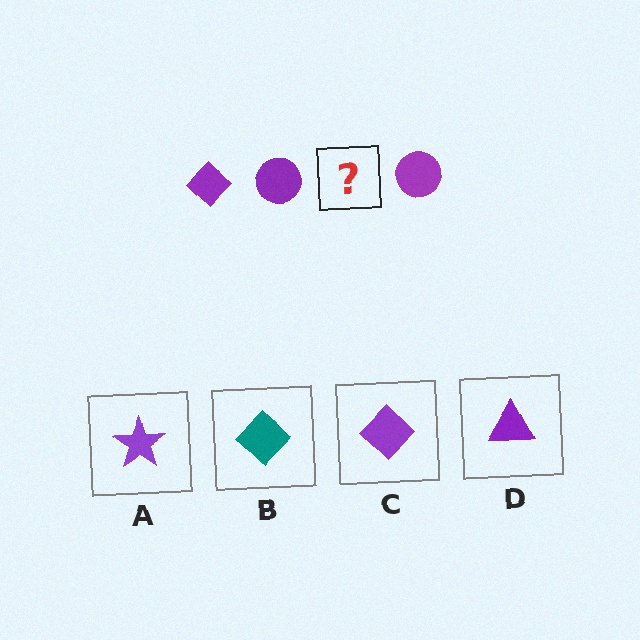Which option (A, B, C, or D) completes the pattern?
C.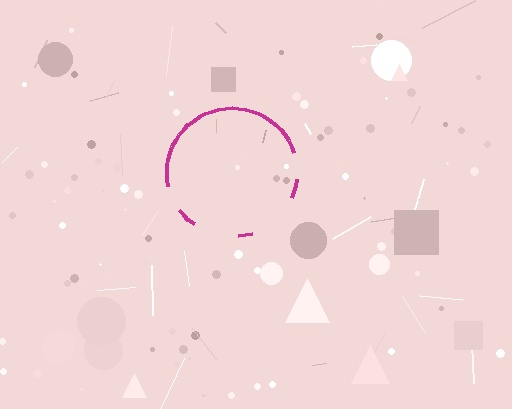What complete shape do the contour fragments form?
The contour fragments form a circle.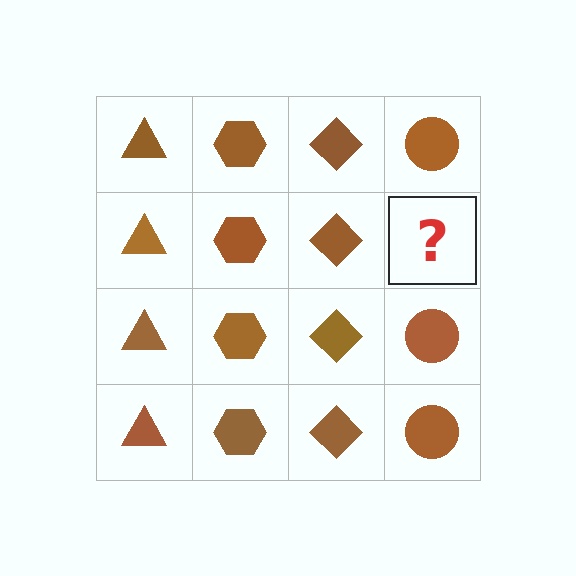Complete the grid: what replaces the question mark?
The question mark should be replaced with a brown circle.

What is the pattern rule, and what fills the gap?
The rule is that each column has a consistent shape. The gap should be filled with a brown circle.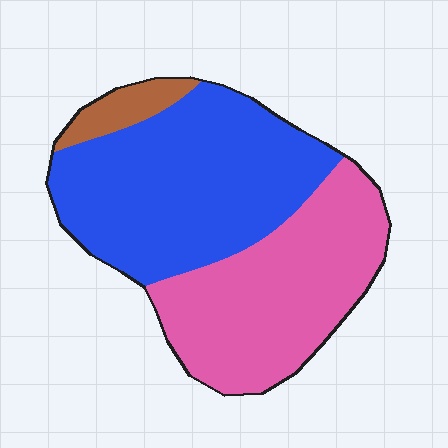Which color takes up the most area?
Blue, at roughly 50%.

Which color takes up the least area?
Brown, at roughly 5%.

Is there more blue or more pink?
Blue.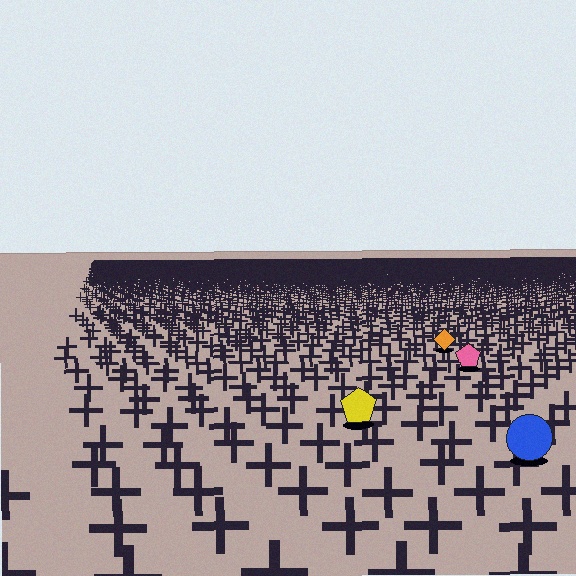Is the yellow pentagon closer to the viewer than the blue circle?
No. The blue circle is closer — you can tell from the texture gradient: the ground texture is coarser near it.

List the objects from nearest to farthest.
From nearest to farthest: the blue circle, the yellow pentagon, the pink pentagon, the orange diamond.